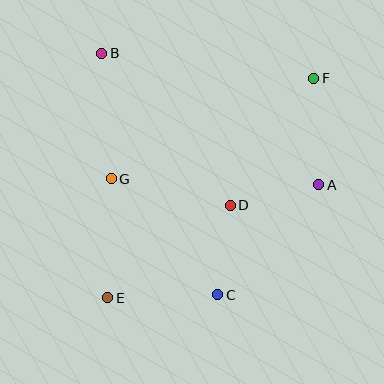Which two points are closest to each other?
Points C and D are closest to each other.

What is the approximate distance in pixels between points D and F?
The distance between D and F is approximately 152 pixels.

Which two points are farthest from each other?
Points E and F are farthest from each other.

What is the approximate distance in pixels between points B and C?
The distance between B and C is approximately 268 pixels.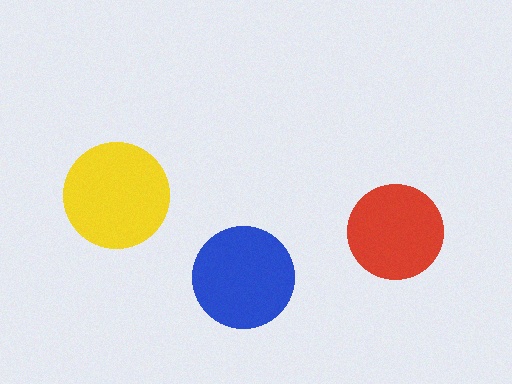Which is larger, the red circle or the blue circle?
The blue one.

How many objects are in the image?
There are 3 objects in the image.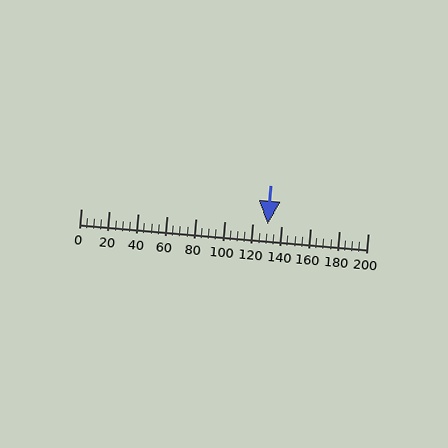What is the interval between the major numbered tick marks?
The major tick marks are spaced 20 units apart.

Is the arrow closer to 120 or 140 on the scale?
The arrow is closer to 140.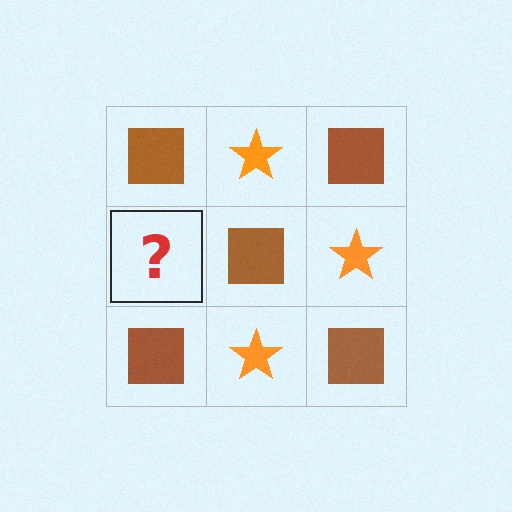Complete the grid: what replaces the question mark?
The question mark should be replaced with an orange star.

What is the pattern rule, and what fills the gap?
The rule is that it alternates brown square and orange star in a checkerboard pattern. The gap should be filled with an orange star.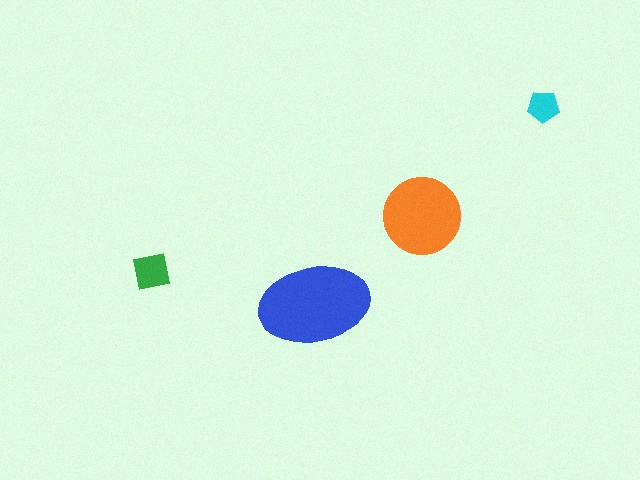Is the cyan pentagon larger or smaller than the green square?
Smaller.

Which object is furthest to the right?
The cyan pentagon is rightmost.